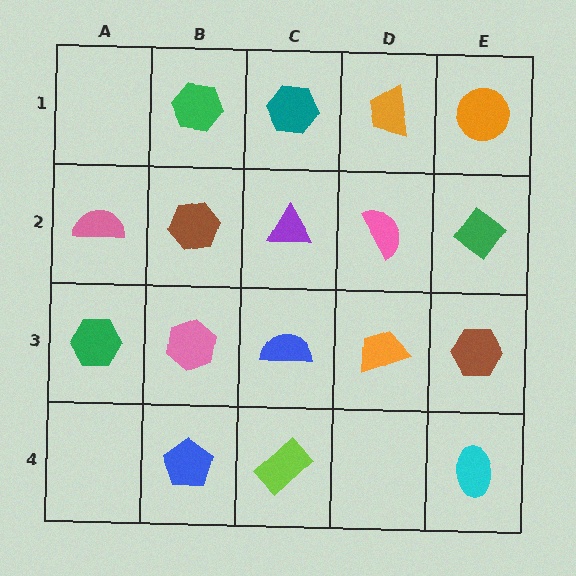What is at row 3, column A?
A green hexagon.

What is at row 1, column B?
A green hexagon.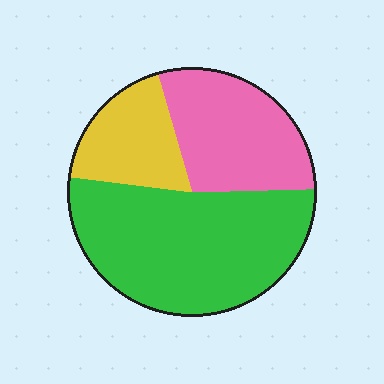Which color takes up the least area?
Yellow, at roughly 20%.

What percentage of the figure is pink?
Pink covers around 30% of the figure.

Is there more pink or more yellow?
Pink.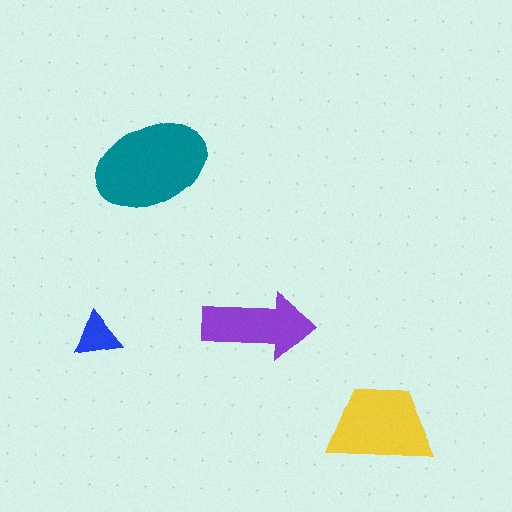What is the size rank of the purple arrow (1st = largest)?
3rd.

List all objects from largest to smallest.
The teal ellipse, the yellow trapezoid, the purple arrow, the blue triangle.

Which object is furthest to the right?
The yellow trapezoid is rightmost.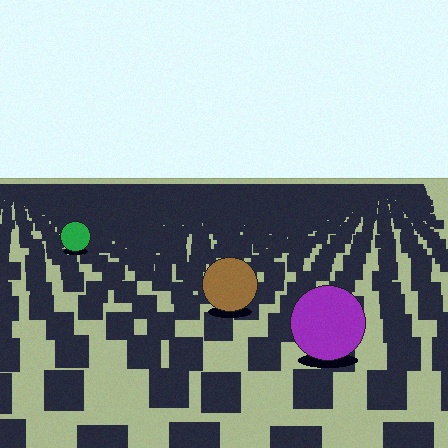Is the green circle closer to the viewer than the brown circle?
No. The brown circle is closer — you can tell from the texture gradient: the ground texture is coarser near it.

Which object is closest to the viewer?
The purple circle is closest. The texture marks near it are larger and more spread out.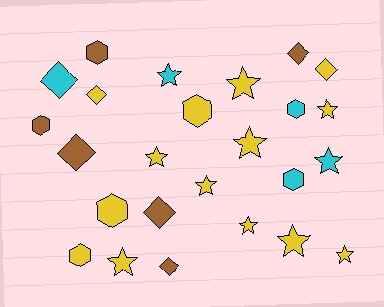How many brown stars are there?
There are no brown stars.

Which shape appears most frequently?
Star, with 11 objects.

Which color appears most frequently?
Yellow, with 14 objects.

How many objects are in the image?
There are 25 objects.